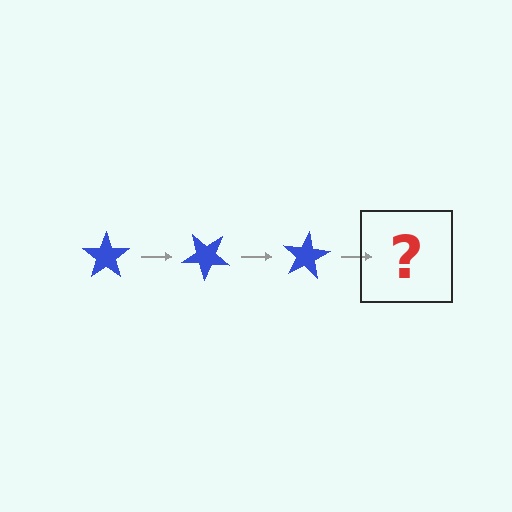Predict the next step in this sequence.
The next step is a blue star rotated 120 degrees.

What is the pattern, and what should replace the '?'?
The pattern is that the star rotates 40 degrees each step. The '?' should be a blue star rotated 120 degrees.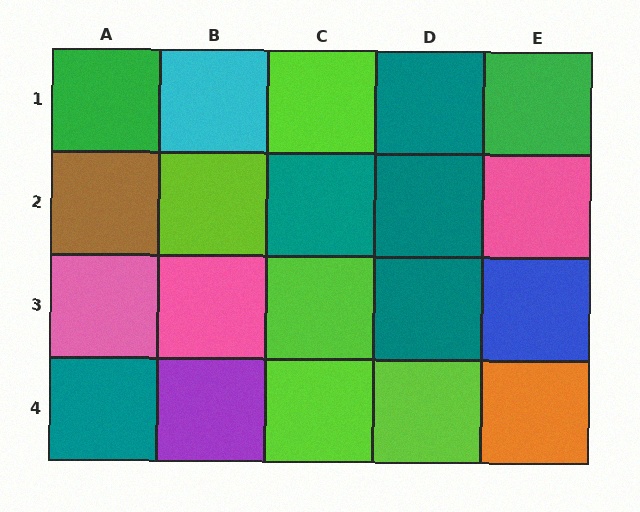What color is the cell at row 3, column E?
Blue.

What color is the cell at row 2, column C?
Teal.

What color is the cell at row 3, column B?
Pink.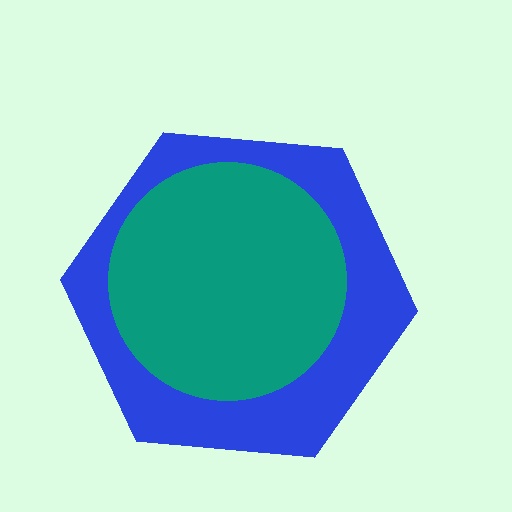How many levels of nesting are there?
2.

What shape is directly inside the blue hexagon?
The teal circle.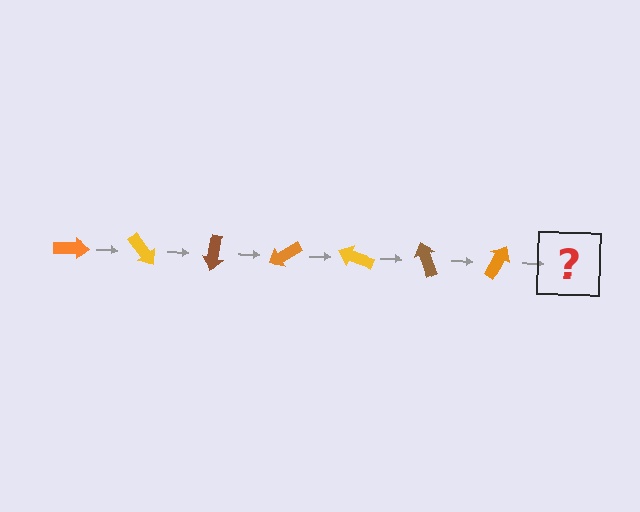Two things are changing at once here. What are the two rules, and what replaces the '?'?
The two rules are that it rotates 50 degrees each step and the color cycles through orange, yellow, and brown. The '?' should be a yellow arrow, rotated 350 degrees from the start.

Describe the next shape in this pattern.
It should be a yellow arrow, rotated 350 degrees from the start.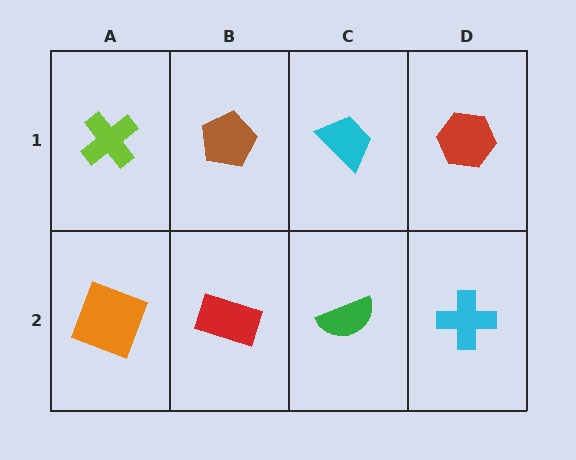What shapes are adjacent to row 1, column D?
A cyan cross (row 2, column D), a cyan trapezoid (row 1, column C).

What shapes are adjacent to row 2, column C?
A cyan trapezoid (row 1, column C), a red rectangle (row 2, column B), a cyan cross (row 2, column D).